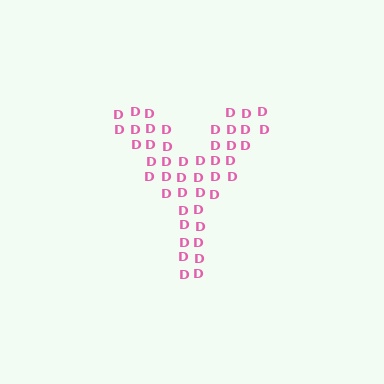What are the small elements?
The small elements are letter D's.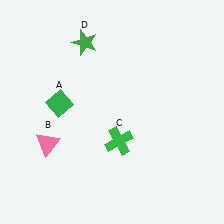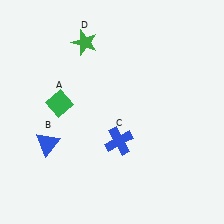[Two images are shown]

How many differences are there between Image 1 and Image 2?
There are 2 differences between the two images.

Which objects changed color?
B changed from pink to blue. C changed from green to blue.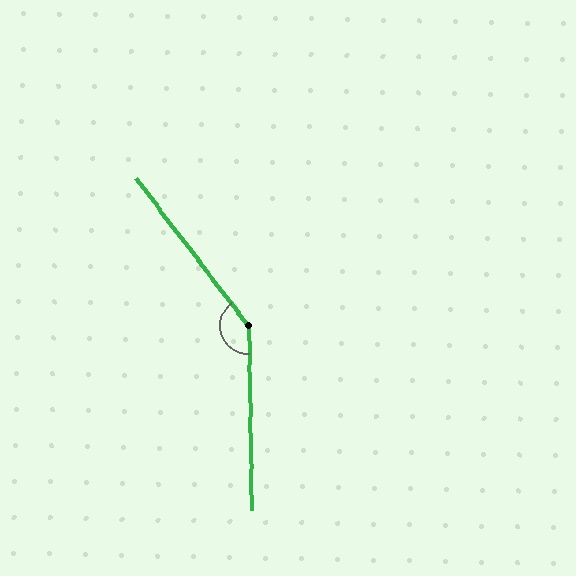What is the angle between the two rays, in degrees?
Approximately 143 degrees.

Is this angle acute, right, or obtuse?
It is obtuse.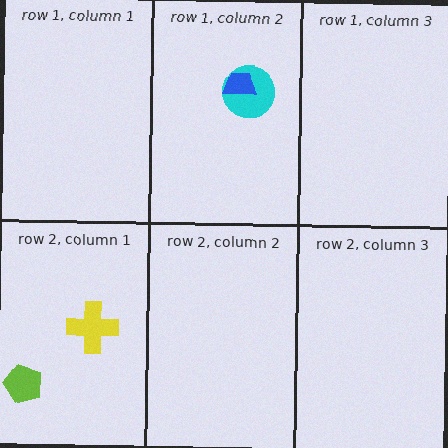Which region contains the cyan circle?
The row 1, column 2 region.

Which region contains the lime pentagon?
The row 2, column 1 region.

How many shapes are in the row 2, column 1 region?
2.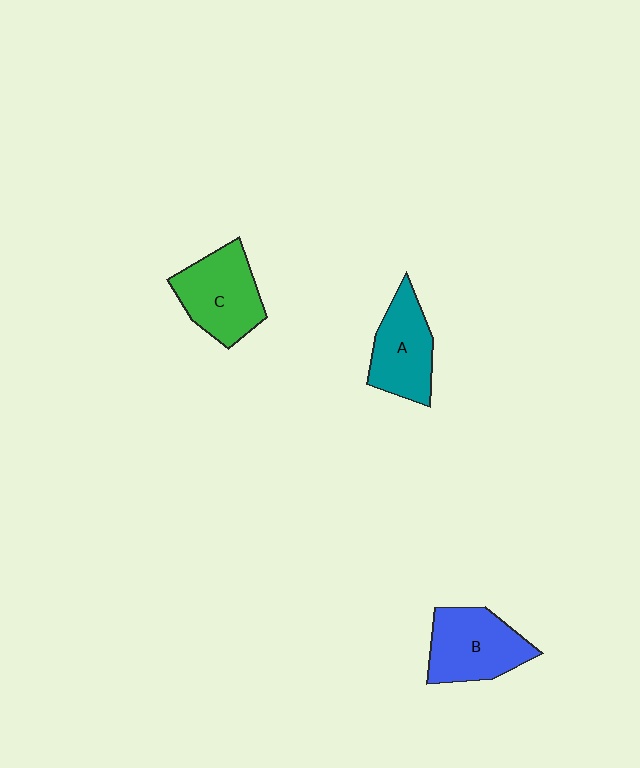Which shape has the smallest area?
Shape A (teal).